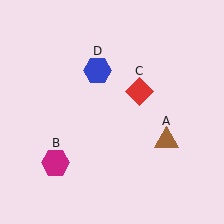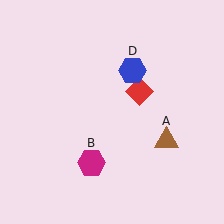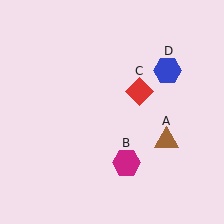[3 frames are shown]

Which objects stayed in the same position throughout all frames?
Brown triangle (object A) and red diamond (object C) remained stationary.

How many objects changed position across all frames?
2 objects changed position: magenta hexagon (object B), blue hexagon (object D).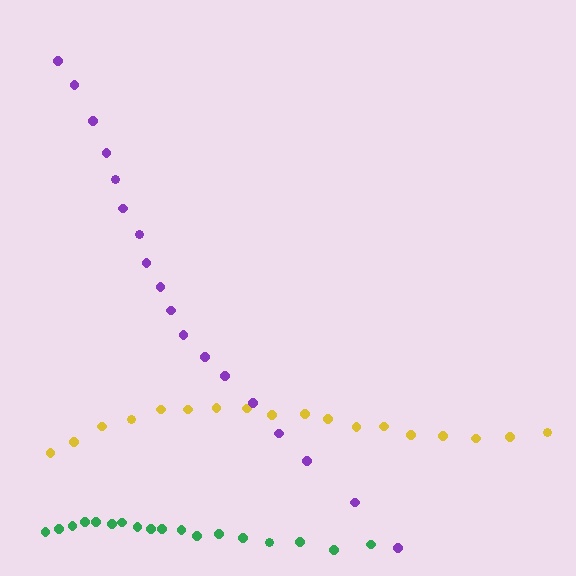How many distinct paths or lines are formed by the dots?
There are 3 distinct paths.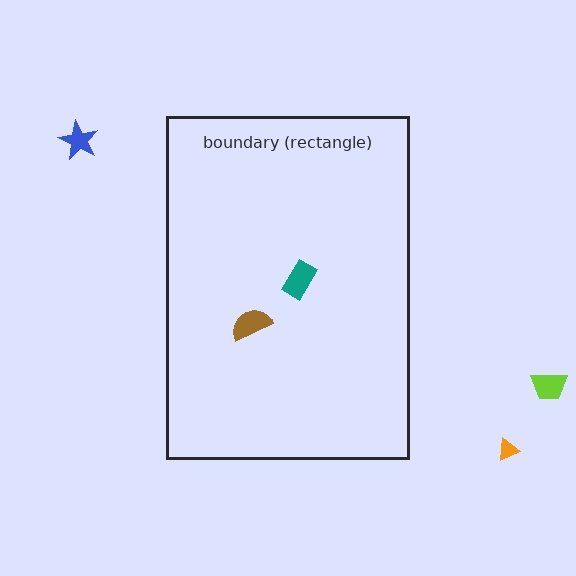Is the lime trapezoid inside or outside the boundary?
Outside.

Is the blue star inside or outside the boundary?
Outside.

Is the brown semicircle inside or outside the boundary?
Inside.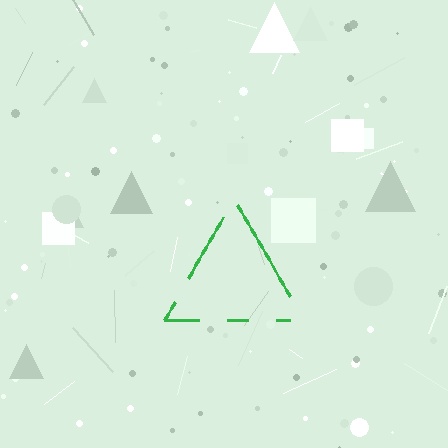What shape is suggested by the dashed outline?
The dashed outline suggests a triangle.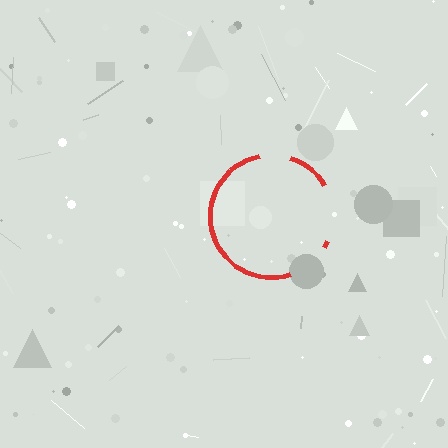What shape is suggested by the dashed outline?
The dashed outline suggests a circle.